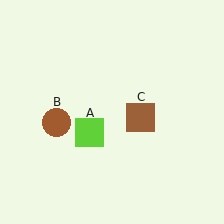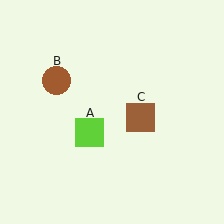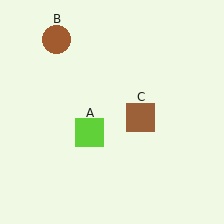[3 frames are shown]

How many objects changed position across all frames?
1 object changed position: brown circle (object B).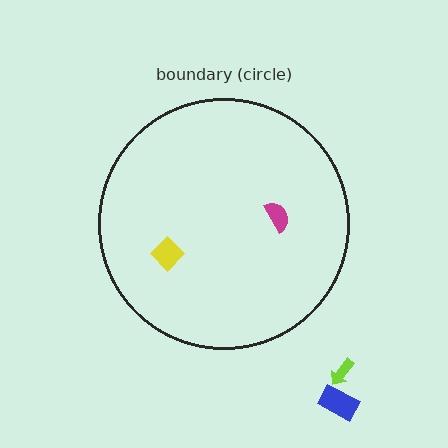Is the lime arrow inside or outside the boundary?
Outside.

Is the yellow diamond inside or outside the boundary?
Inside.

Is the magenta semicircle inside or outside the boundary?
Inside.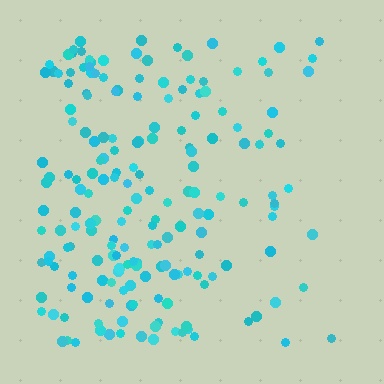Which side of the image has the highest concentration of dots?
The left.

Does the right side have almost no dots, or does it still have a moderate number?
Still a moderate number, just noticeably fewer than the left.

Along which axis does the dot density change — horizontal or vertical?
Horizontal.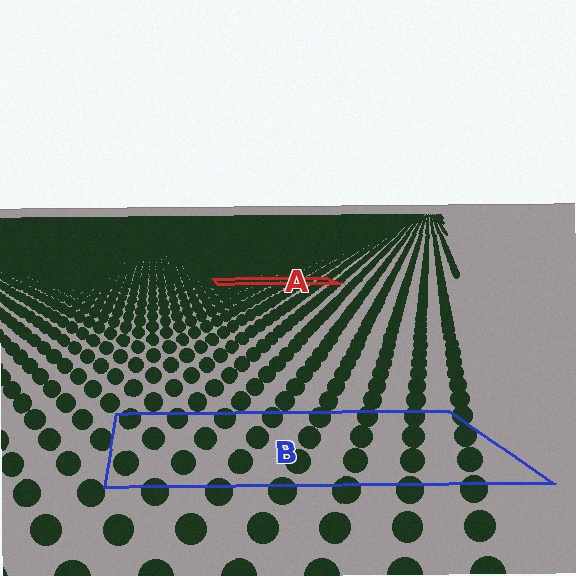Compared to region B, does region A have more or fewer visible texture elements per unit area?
Region A has more texture elements per unit area — they are packed more densely because it is farther away.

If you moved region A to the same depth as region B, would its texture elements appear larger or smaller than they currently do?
They would appear larger. At a closer depth, the same texture elements are projected at a bigger on-screen size.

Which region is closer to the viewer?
Region B is closer. The texture elements there are larger and more spread out.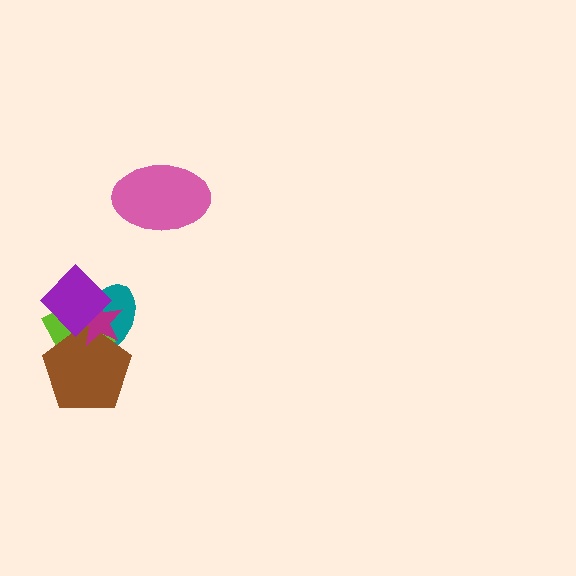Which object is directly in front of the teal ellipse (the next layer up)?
The lime diamond is directly in front of the teal ellipse.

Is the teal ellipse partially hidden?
Yes, it is partially covered by another shape.